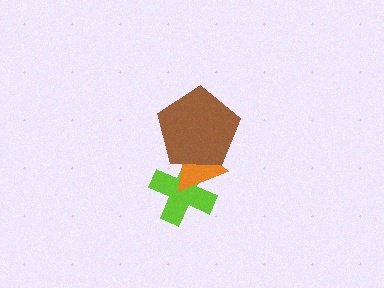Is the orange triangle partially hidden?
Yes, it is partially covered by another shape.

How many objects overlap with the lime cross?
2 objects overlap with the lime cross.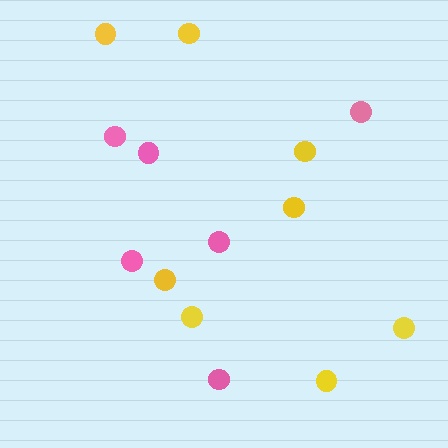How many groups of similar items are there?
There are 2 groups: one group of yellow circles (8) and one group of pink circles (6).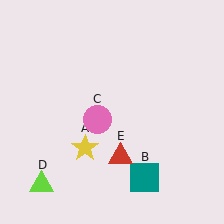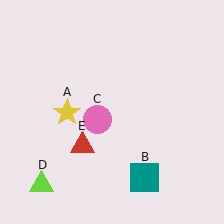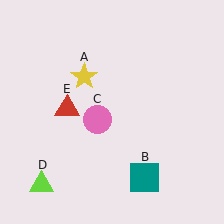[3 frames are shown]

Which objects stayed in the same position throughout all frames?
Teal square (object B) and pink circle (object C) and lime triangle (object D) remained stationary.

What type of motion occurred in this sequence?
The yellow star (object A), red triangle (object E) rotated clockwise around the center of the scene.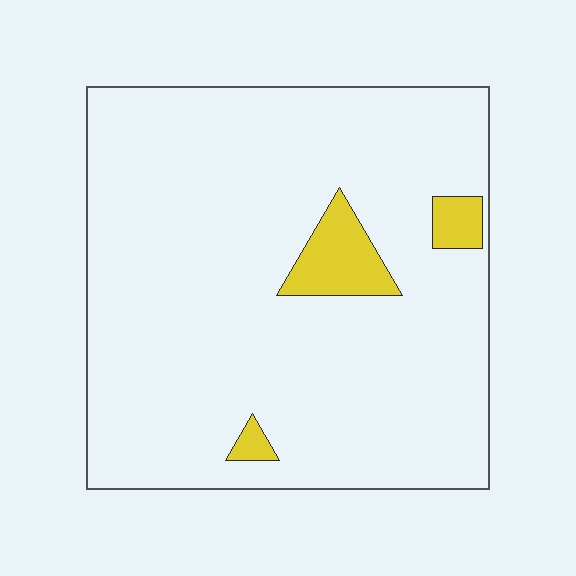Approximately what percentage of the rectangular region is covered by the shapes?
Approximately 5%.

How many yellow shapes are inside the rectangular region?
3.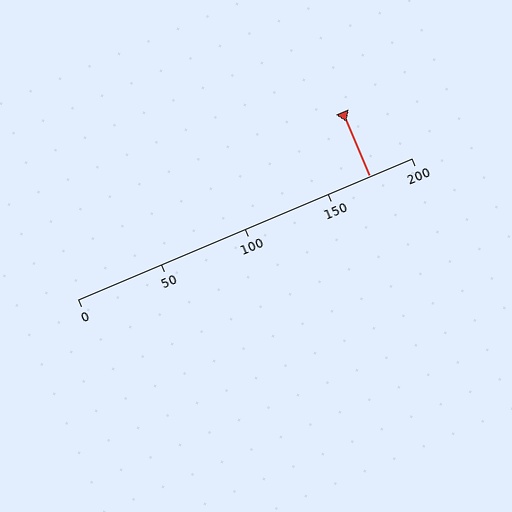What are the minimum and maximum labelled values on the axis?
The axis runs from 0 to 200.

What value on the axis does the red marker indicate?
The marker indicates approximately 175.